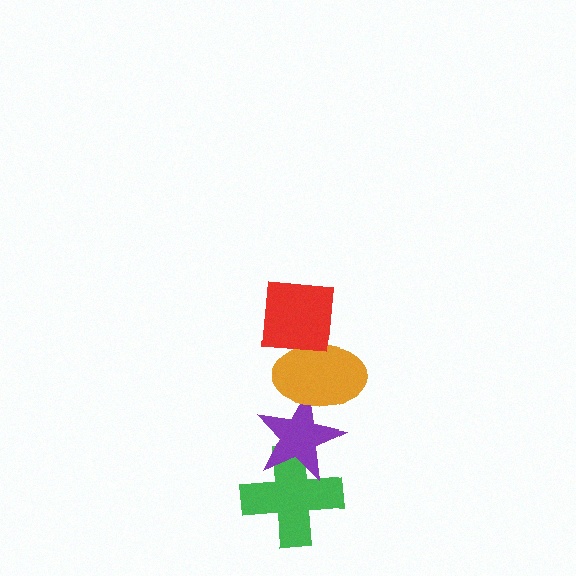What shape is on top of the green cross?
The purple star is on top of the green cross.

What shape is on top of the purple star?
The orange ellipse is on top of the purple star.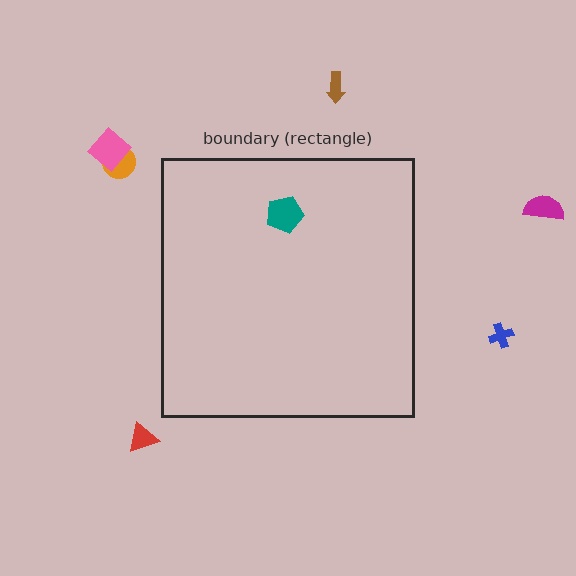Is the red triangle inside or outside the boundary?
Outside.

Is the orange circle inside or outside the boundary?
Outside.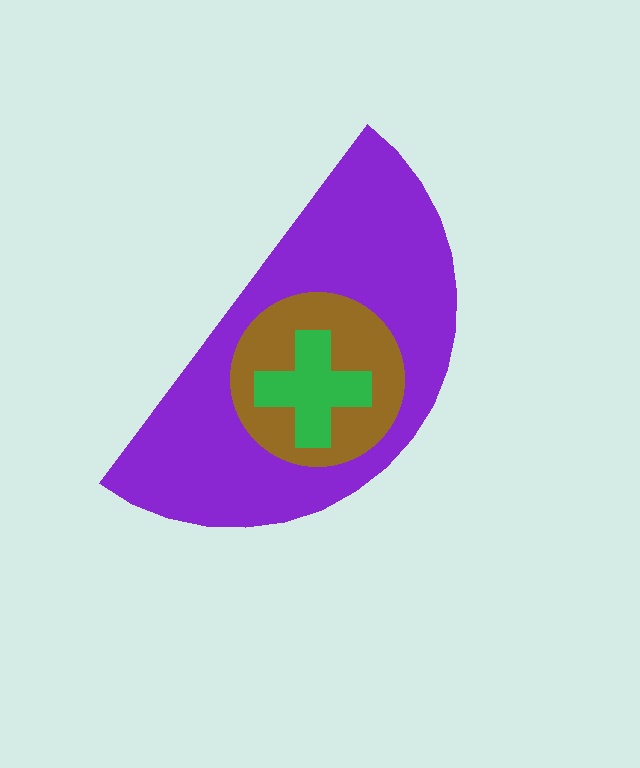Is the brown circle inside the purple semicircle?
Yes.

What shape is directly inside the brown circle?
The green cross.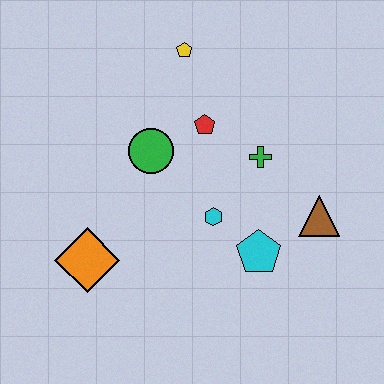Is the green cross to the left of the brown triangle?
Yes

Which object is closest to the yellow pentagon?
The red pentagon is closest to the yellow pentagon.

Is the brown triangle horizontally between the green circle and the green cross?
No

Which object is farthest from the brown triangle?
The orange diamond is farthest from the brown triangle.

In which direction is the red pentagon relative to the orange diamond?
The red pentagon is above the orange diamond.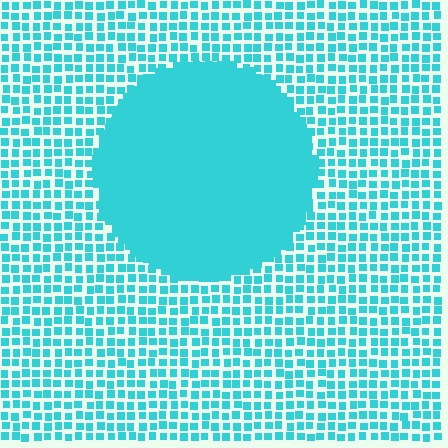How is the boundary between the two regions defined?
The boundary is defined by a change in element density (approximately 2.9x ratio). All elements are the same color, size, and shape.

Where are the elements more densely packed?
The elements are more densely packed inside the circle boundary.